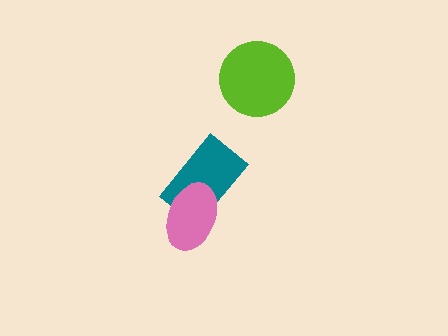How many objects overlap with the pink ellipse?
1 object overlaps with the pink ellipse.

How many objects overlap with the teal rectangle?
1 object overlaps with the teal rectangle.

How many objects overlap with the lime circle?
0 objects overlap with the lime circle.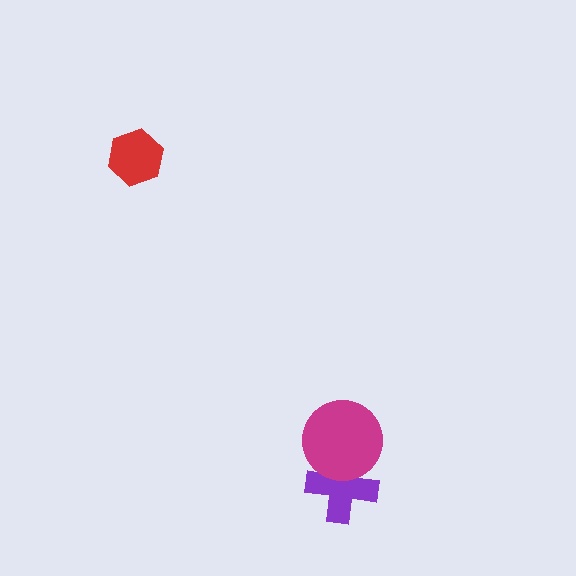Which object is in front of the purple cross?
The magenta circle is in front of the purple cross.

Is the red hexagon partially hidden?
No, no other shape covers it.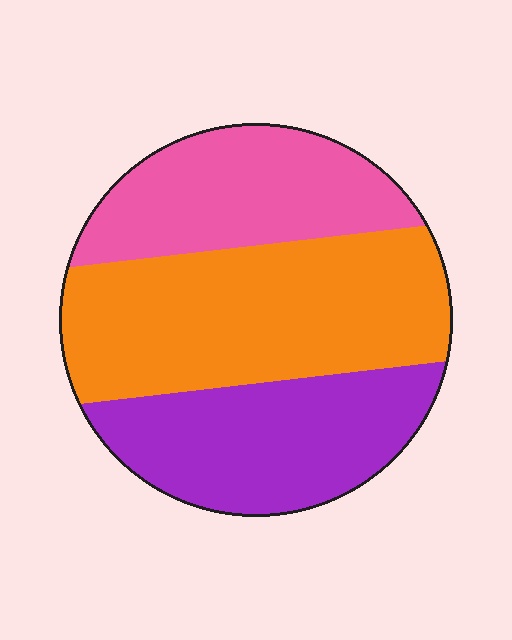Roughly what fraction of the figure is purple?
Purple takes up between a sixth and a third of the figure.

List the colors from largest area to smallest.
From largest to smallest: orange, purple, pink.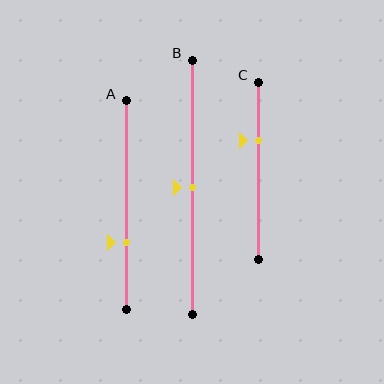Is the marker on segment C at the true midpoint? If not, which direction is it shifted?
No, the marker on segment C is shifted upward by about 17% of the segment length.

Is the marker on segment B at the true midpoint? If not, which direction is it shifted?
Yes, the marker on segment B is at the true midpoint.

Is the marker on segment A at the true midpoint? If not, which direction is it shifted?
No, the marker on segment A is shifted downward by about 18% of the segment length.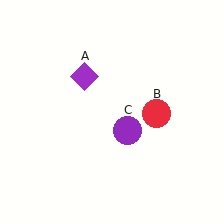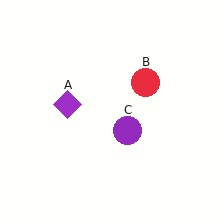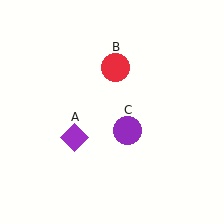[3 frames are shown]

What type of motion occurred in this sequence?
The purple diamond (object A), red circle (object B) rotated counterclockwise around the center of the scene.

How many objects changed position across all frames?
2 objects changed position: purple diamond (object A), red circle (object B).